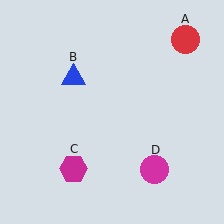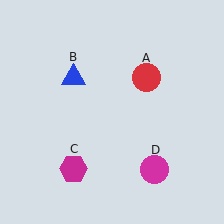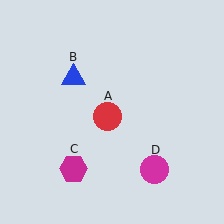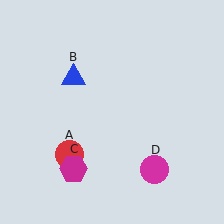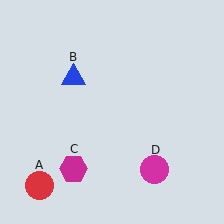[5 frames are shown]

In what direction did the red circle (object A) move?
The red circle (object A) moved down and to the left.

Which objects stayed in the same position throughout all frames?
Blue triangle (object B) and magenta hexagon (object C) and magenta circle (object D) remained stationary.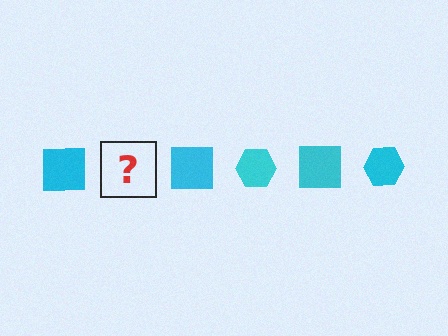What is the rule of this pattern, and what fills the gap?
The rule is that the pattern cycles through square, hexagon shapes in cyan. The gap should be filled with a cyan hexagon.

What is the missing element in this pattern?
The missing element is a cyan hexagon.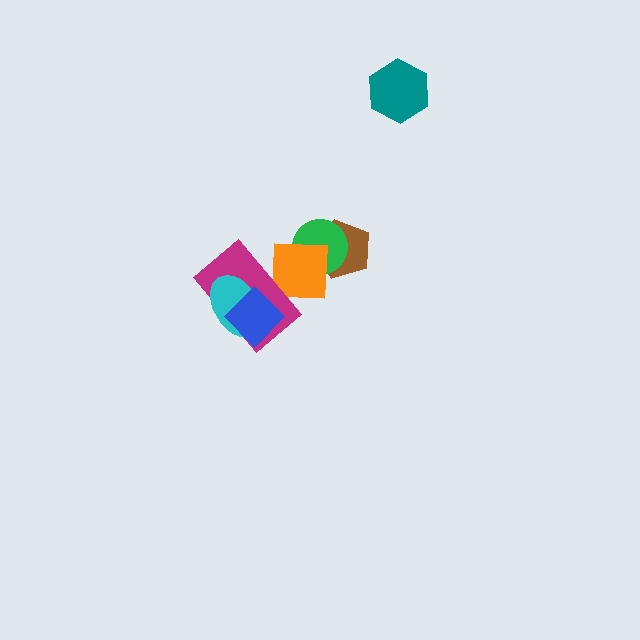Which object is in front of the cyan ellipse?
The blue diamond is in front of the cyan ellipse.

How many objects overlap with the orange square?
3 objects overlap with the orange square.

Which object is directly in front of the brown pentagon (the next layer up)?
The green circle is directly in front of the brown pentagon.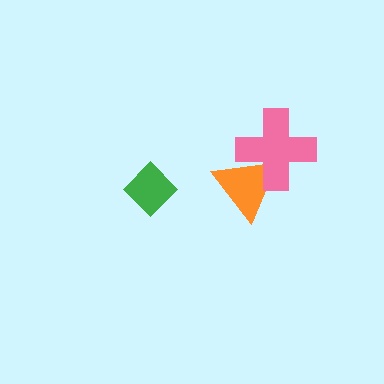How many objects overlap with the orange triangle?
1 object overlaps with the orange triangle.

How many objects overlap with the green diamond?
0 objects overlap with the green diamond.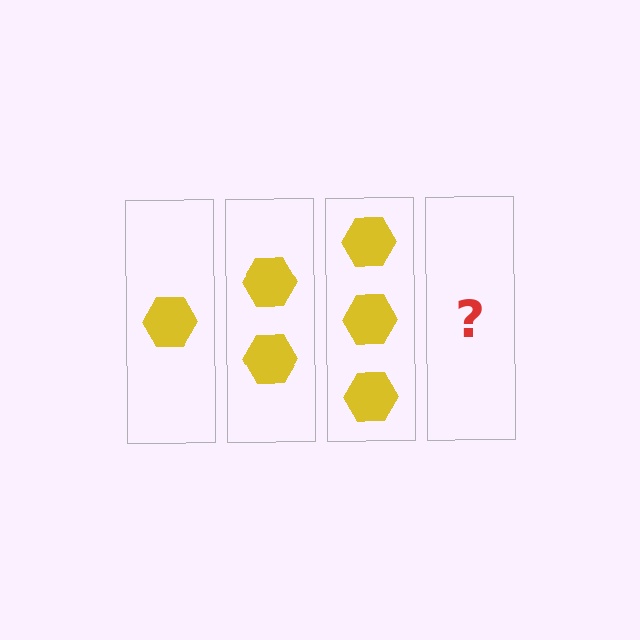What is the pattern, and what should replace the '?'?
The pattern is that each step adds one more hexagon. The '?' should be 4 hexagons.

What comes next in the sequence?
The next element should be 4 hexagons.